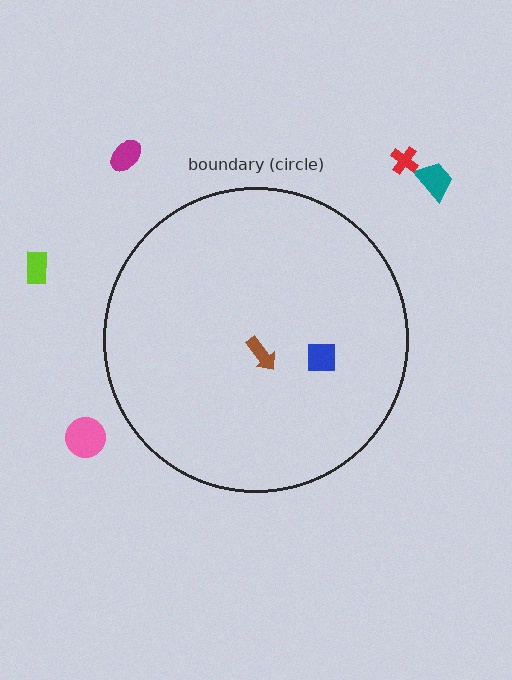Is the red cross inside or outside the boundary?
Outside.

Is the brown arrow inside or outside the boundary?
Inside.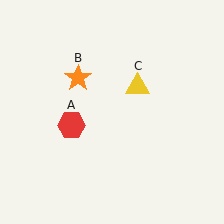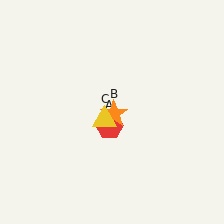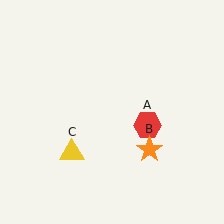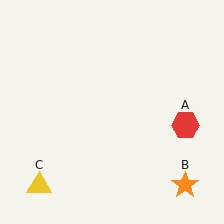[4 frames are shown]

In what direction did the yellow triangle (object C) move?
The yellow triangle (object C) moved down and to the left.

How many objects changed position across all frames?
3 objects changed position: red hexagon (object A), orange star (object B), yellow triangle (object C).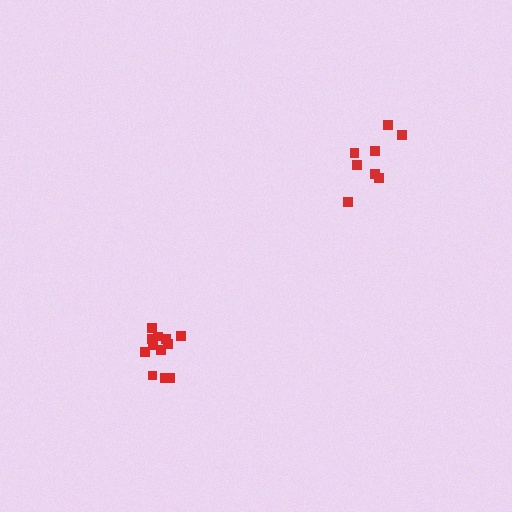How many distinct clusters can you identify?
There are 2 distinct clusters.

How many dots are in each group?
Group 1: 12 dots, Group 2: 8 dots (20 total).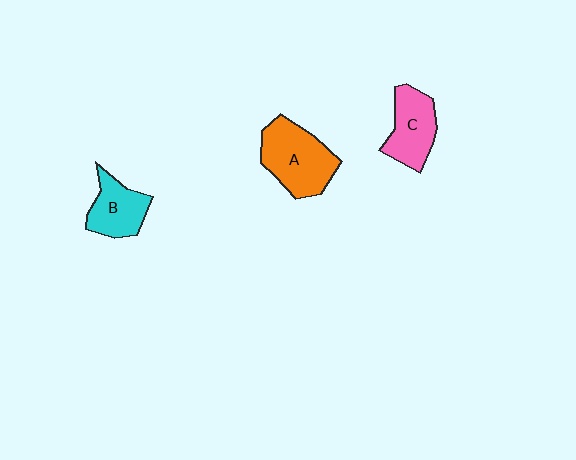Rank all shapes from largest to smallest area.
From largest to smallest: A (orange), C (pink), B (cyan).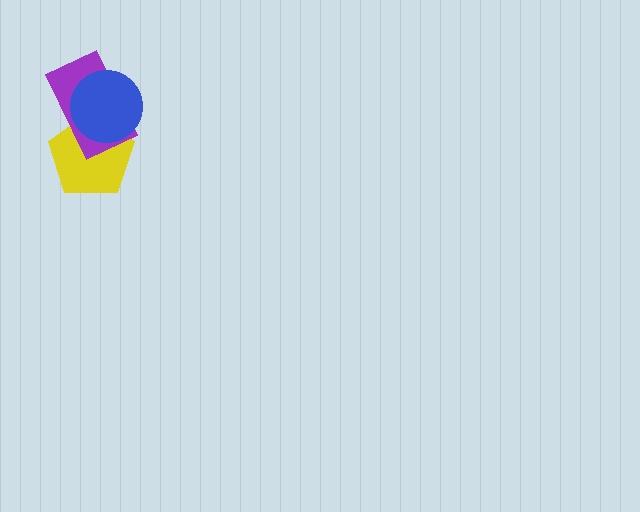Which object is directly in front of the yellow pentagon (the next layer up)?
The purple rectangle is directly in front of the yellow pentagon.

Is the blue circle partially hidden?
No, no other shape covers it.